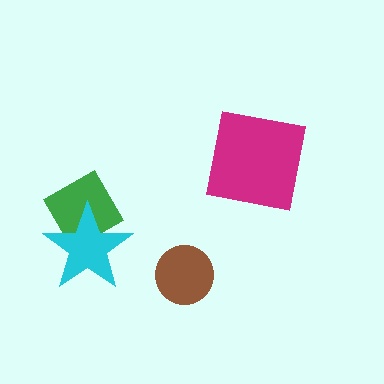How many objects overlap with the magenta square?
0 objects overlap with the magenta square.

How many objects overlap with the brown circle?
0 objects overlap with the brown circle.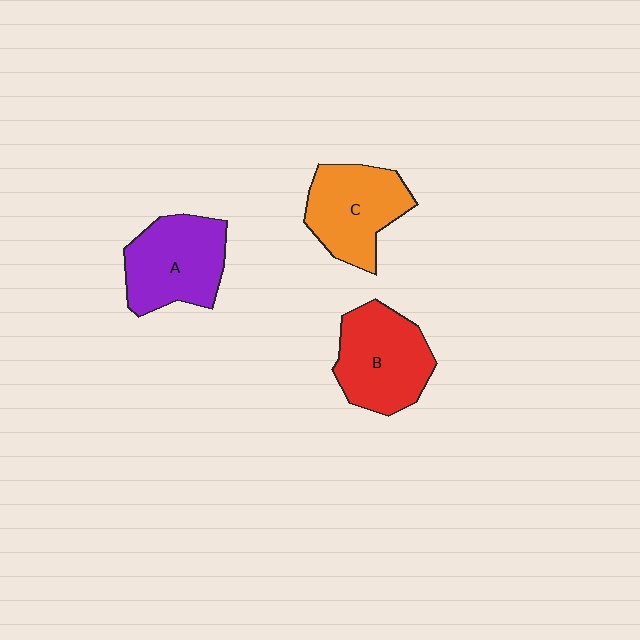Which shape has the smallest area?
Shape C (orange).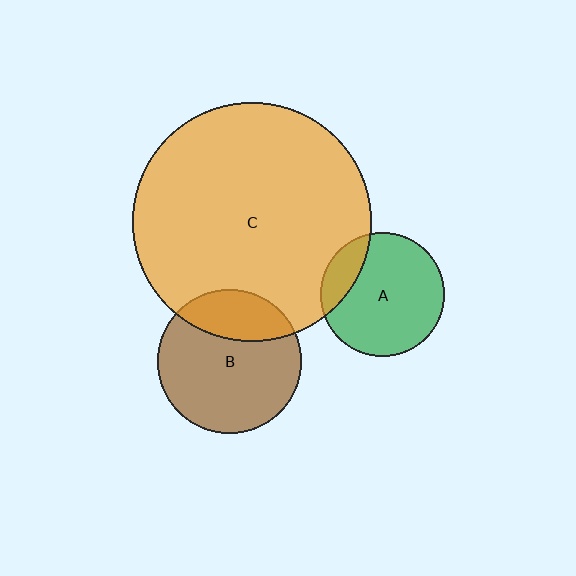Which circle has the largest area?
Circle C (orange).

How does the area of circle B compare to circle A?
Approximately 1.3 times.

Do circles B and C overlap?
Yes.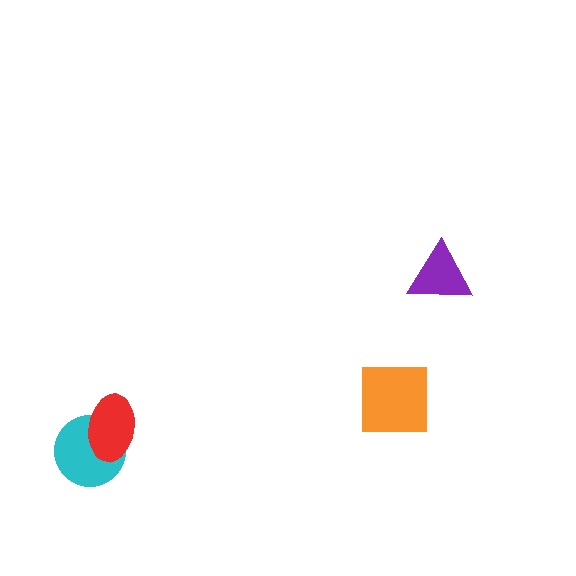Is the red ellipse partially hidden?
No, no other shape covers it.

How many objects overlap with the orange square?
0 objects overlap with the orange square.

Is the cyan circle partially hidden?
Yes, it is partially covered by another shape.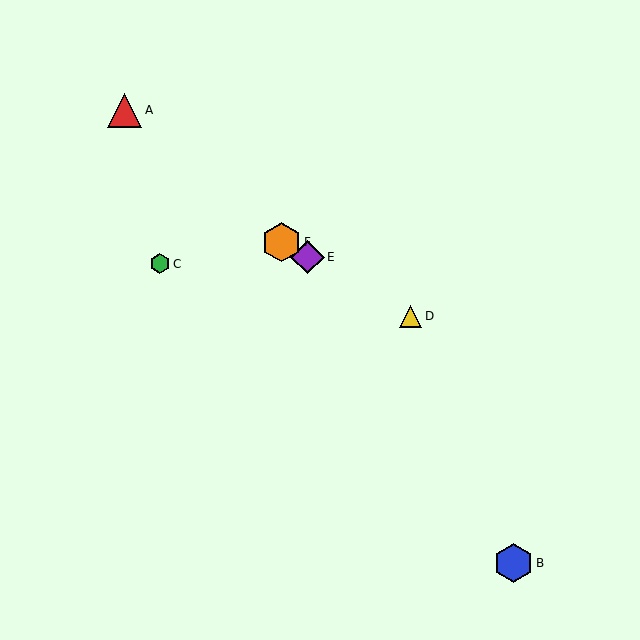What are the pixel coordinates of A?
Object A is at (125, 110).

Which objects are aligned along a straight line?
Objects D, E, F are aligned along a straight line.